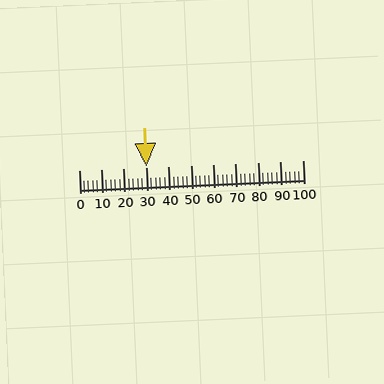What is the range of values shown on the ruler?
The ruler shows values from 0 to 100.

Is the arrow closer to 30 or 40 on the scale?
The arrow is closer to 30.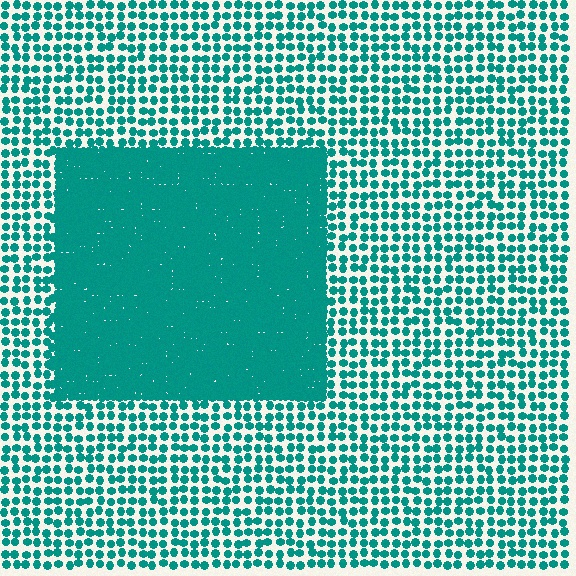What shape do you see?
I see a rectangle.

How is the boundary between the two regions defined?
The boundary is defined by a change in element density (approximately 2.9x ratio). All elements are the same color, size, and shape.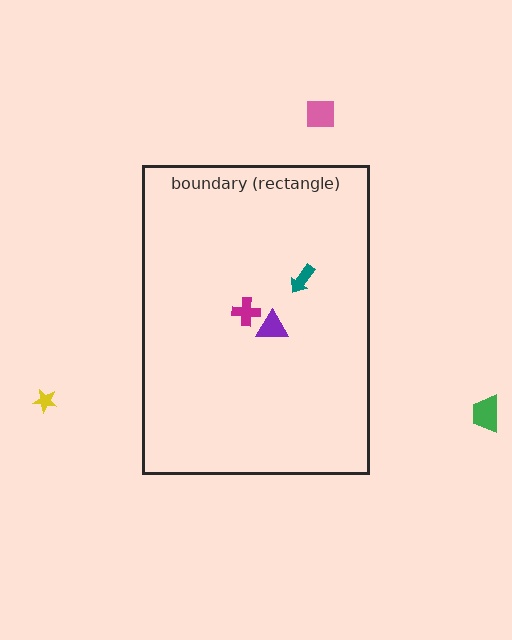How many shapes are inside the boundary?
3 inside, 3 outside.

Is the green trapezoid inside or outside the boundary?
Outside.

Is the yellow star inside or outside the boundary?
Outside.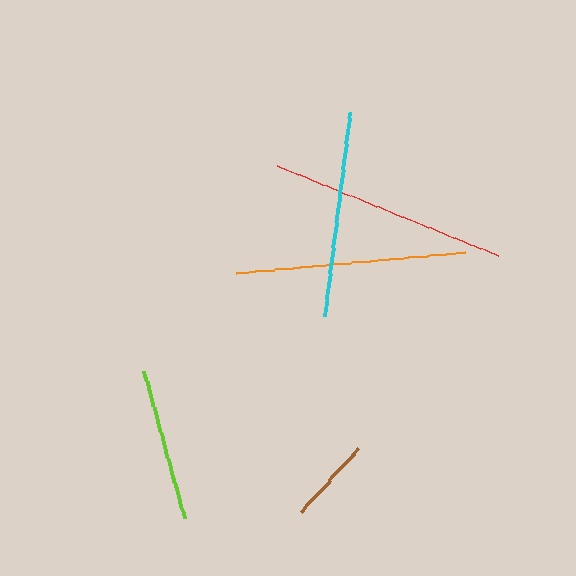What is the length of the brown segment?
The brown segment is approximately 86 pixels long.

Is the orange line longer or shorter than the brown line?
The orange line is longer than the brown line.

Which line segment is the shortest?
The brown line is the shortest at approximately 86 pixels.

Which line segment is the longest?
The red line is the longest at approximately 239 pixels.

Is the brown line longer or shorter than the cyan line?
The cyan line is longer than the brown line.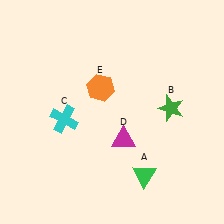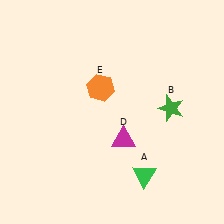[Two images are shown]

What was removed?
The cyan cross (C) was removed in Image 2.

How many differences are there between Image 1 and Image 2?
There is 1 difference between the two images.